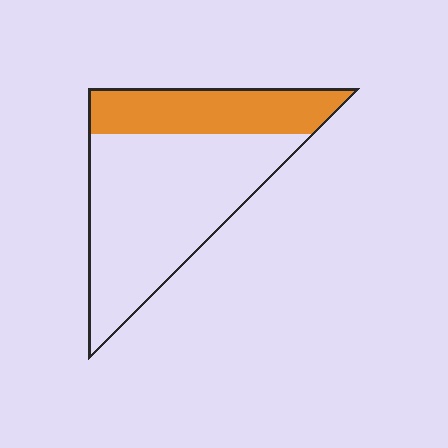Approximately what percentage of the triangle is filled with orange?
Approximately 30%.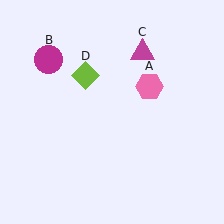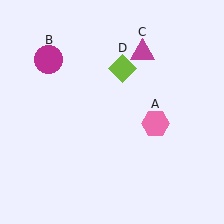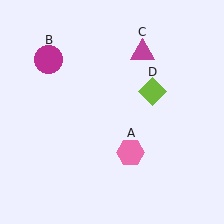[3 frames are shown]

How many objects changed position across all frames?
2 objects changed position: pink hexagon (object A), lime diamond (object D).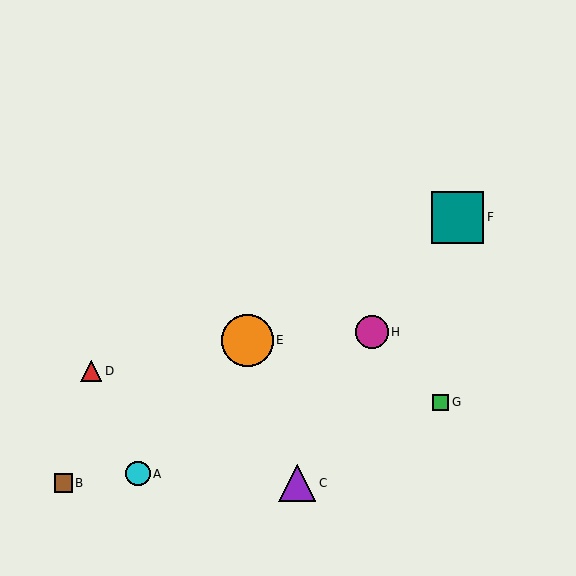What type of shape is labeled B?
Shape B is a brown square.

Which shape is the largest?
The teal square (labeled F) is the largest.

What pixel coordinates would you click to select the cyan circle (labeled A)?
Click at (138, 474) to select the cyan circle A.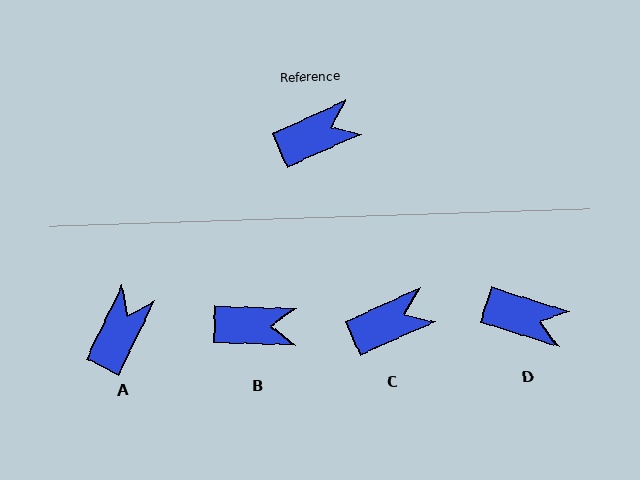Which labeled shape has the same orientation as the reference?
C.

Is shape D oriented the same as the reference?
No, it is off by about 42 degrees.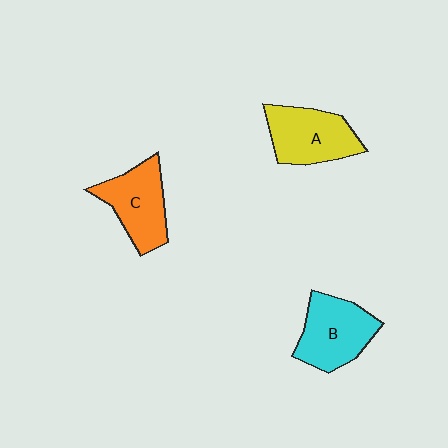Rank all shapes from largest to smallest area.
From largest to smallest: B (cyan), A (yellow), C (orange).